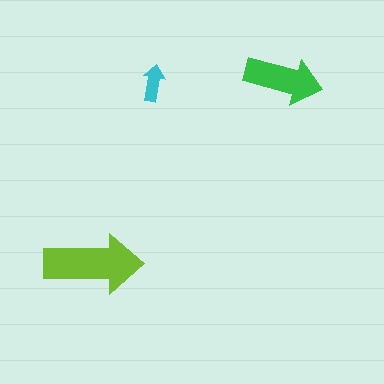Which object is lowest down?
The lime arrow is bottommost.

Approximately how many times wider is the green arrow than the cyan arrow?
About 2 times wider.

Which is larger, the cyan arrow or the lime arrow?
The lime one.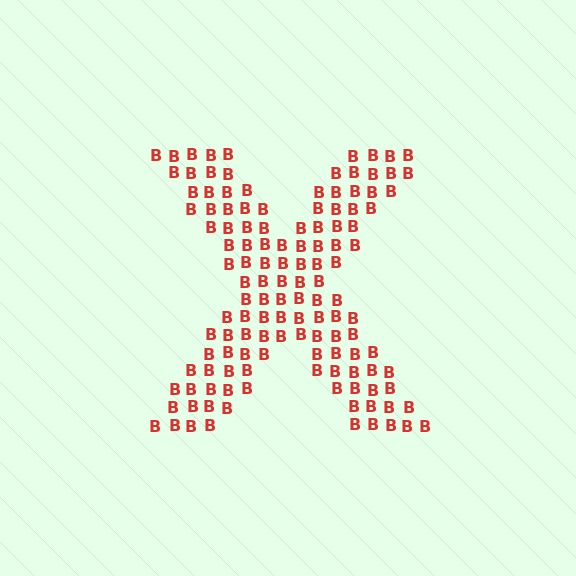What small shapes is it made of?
It is made of small letter B's.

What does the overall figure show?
The overall figure shows the letter X.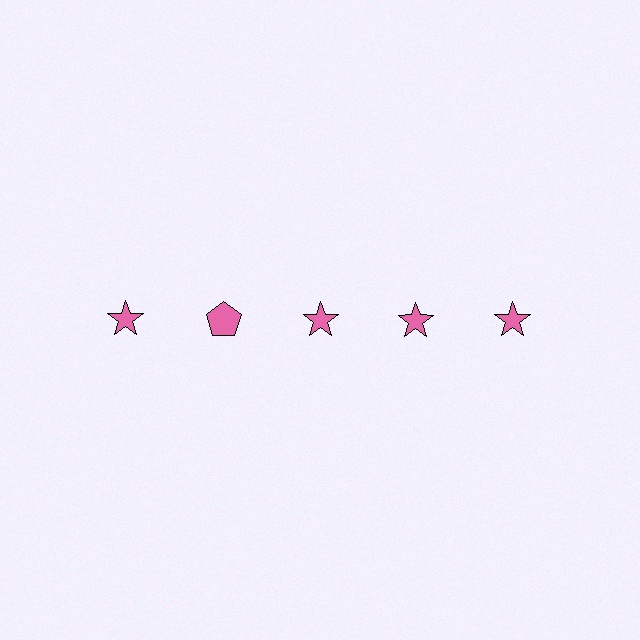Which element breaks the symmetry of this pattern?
The pink pentagon in the top row, second from left column breaks the symmetry. All other shapes are pink stars.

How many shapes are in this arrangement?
There are 5 shapes arranged in a grid pattern.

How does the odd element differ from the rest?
It has a different shape: pentagon instead of star.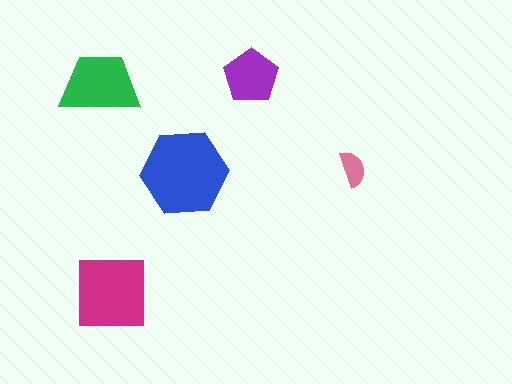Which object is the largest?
The blue hexagon.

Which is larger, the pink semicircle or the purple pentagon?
The purple pentagon.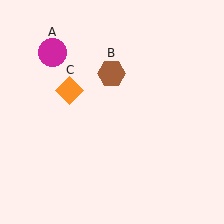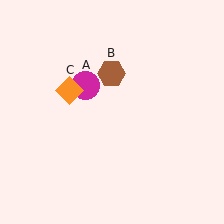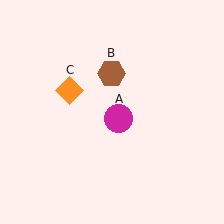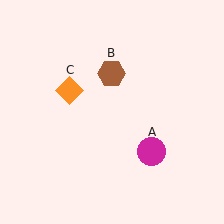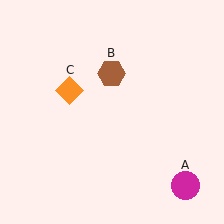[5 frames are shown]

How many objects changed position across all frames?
1 object changed position: magenta circle (object A).